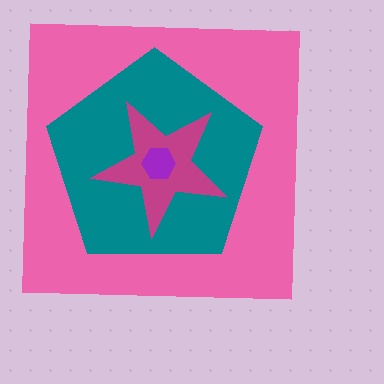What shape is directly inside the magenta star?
The purple hexagon.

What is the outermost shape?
The pink square.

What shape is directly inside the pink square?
The teal pentagon.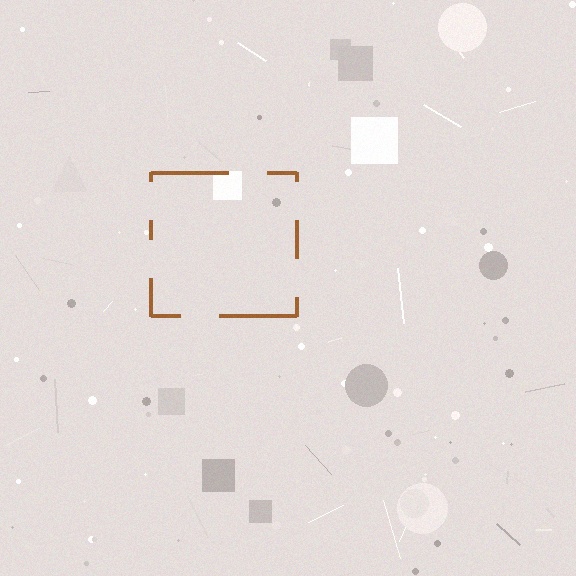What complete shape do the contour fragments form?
The contour fragments form a square.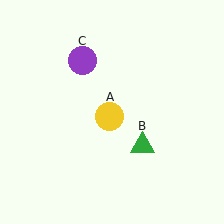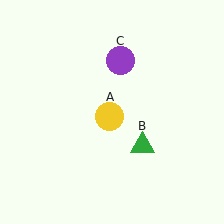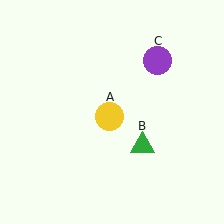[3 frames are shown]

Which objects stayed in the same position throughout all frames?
Yellow circle (object A) and green triangle (object B) remained stationary.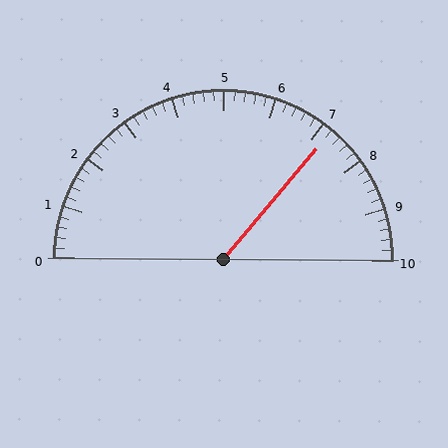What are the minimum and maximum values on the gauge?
The gauge ranges from 0 to 10.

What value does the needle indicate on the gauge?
The needle indicates approximately 7.2.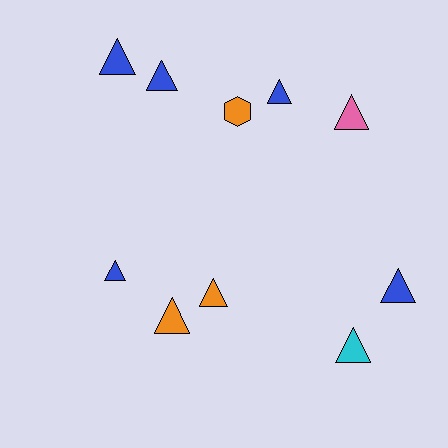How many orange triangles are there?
There are 2 orange triangles.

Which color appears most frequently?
Blue, with 5 objects.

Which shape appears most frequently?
Triangle, with 9 objects.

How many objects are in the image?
There are 10 objects.